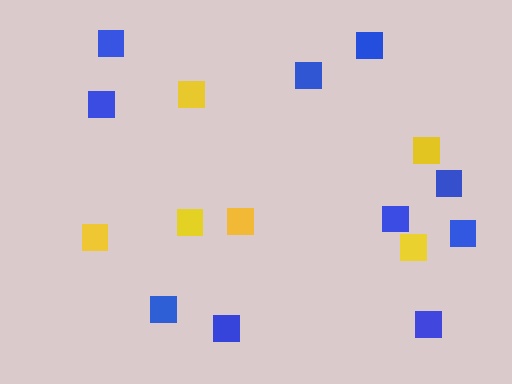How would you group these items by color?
There are 2 groups: one group of yellow squares (6) and one group of blue squares (10).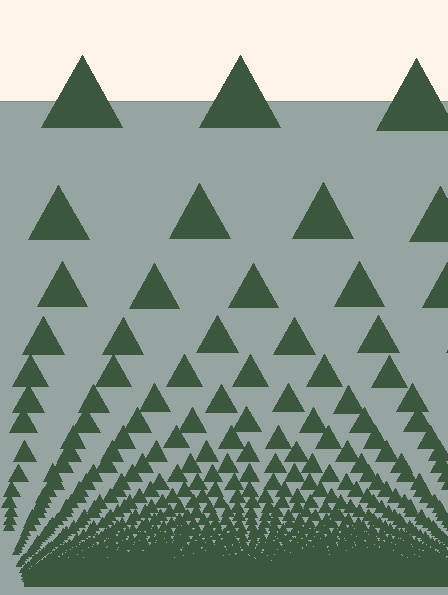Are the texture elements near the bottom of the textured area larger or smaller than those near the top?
Smaller. The gradient is inverted — elements near the bottom are smaller and denser.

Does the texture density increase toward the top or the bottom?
Density increases toward the bottom.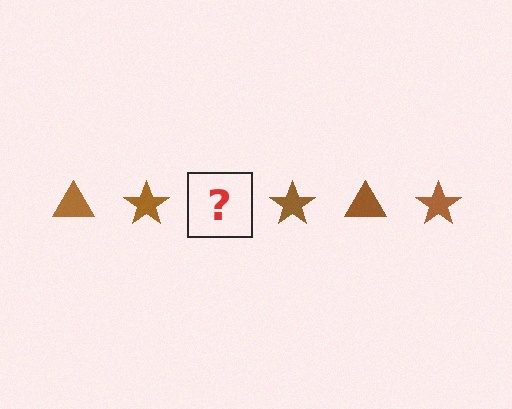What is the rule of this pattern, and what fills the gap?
The rule is that the pattern cycles through triangle, star shapes in brown. The gap should be filled with a brown triangle.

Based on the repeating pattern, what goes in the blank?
The blank should be a brown triangle.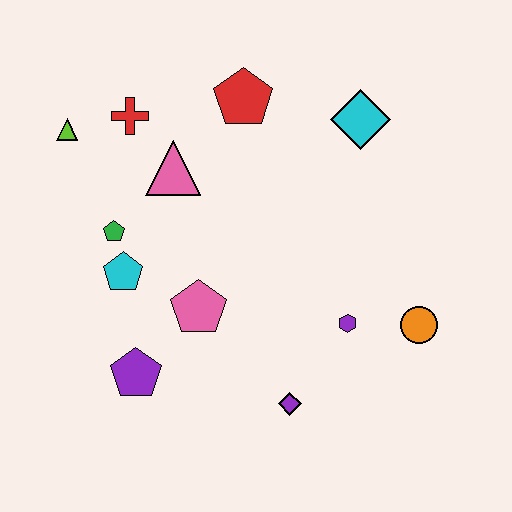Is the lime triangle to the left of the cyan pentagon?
Yes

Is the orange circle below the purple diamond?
No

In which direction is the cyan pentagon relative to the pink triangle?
The cyan pentagon is below the pink triangle.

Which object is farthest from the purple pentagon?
The cyan diamond is farthest from the purple pentagon.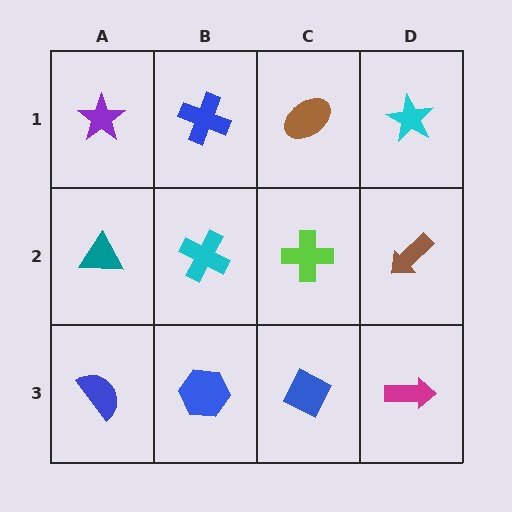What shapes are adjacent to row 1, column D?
A brown arrow (row 2, column D), a brown ellipse (row 1, column C).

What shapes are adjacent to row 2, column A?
A purple star (row 1, column A), a blue semicircle (row 3, column A), a cyan cross (row 2, column B).